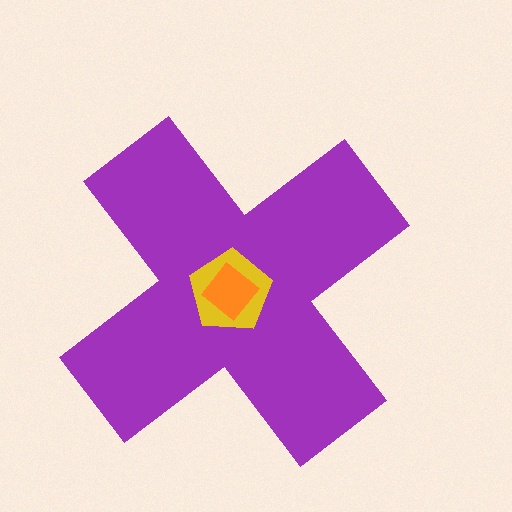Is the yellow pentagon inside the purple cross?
Yes.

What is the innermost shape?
The orange diamond.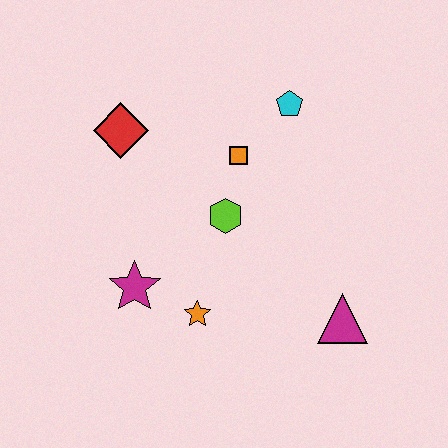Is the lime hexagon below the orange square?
Yes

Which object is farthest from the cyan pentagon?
The magenta star is farthest from the cyan pentagon.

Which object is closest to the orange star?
The magenta star is closest to the orange star.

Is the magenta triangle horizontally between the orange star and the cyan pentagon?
No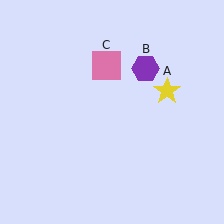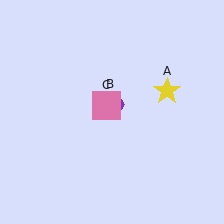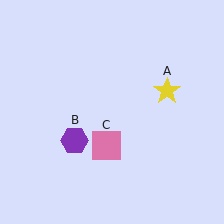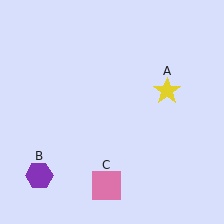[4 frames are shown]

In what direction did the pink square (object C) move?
The pink square (object C) moved down.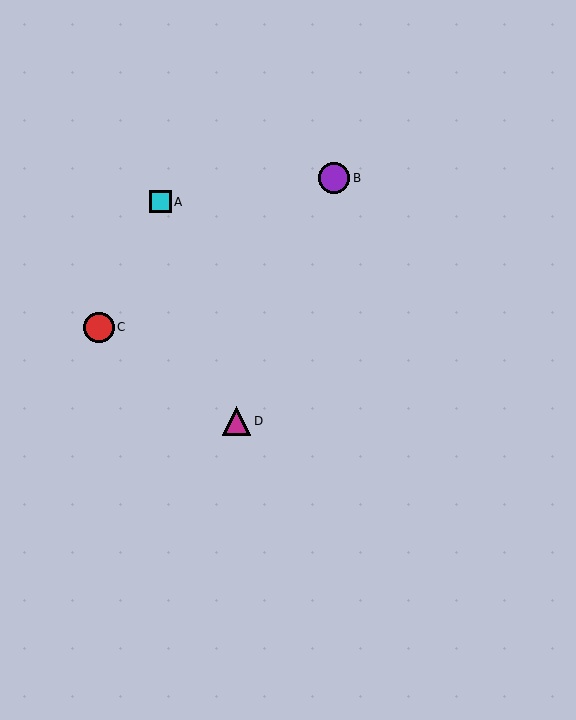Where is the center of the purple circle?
The center of the purple circle is at (334, 178).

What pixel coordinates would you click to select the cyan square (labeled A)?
Click at (160, 202) to select the cyan square A.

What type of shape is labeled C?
Shape C is a red circle.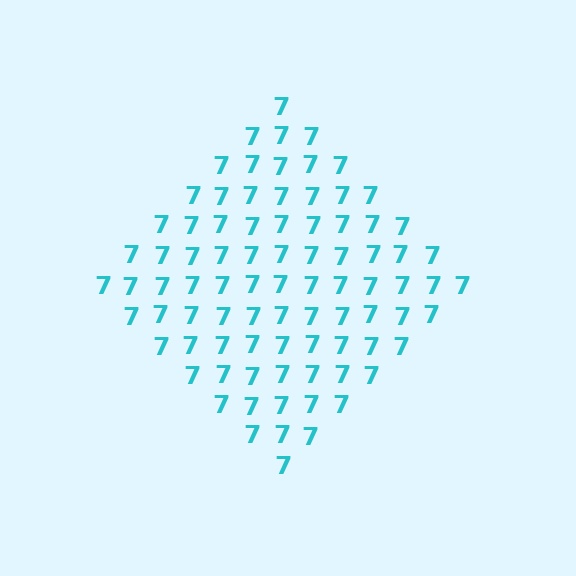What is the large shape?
The large shape is a diamond.